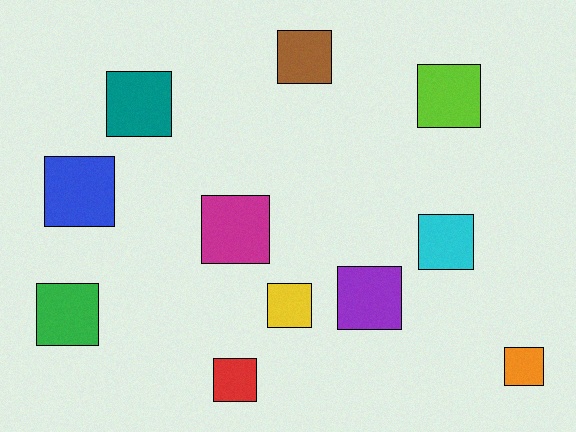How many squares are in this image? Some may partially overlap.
There are 11 squares.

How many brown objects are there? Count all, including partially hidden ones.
There is 1 brown object.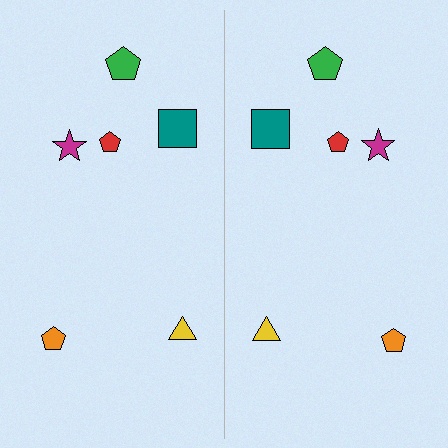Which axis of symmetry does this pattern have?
The pattern has a vertical axis of symmetry running through the center of the image.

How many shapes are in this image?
There are 12 shapes in this image.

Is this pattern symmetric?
Yes, this pattern has bilateral (reflection) symmetry.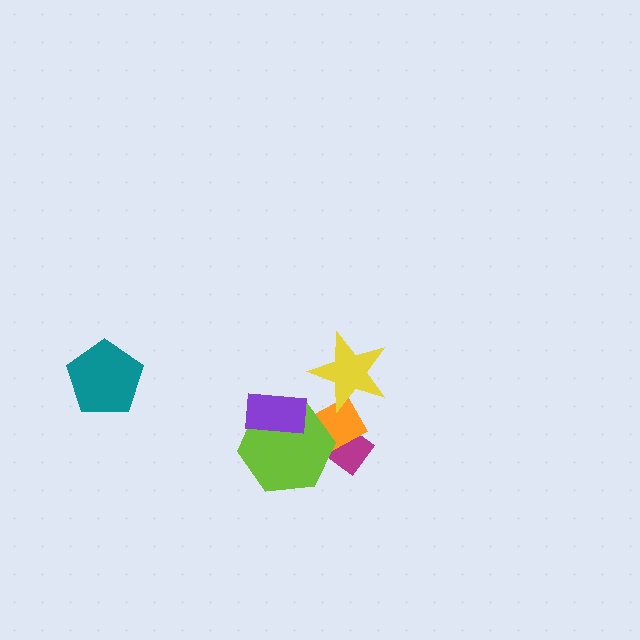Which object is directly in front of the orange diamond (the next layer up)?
The yellow star is directly in front of the orange diamond.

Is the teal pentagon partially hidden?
No, no other shape covers it.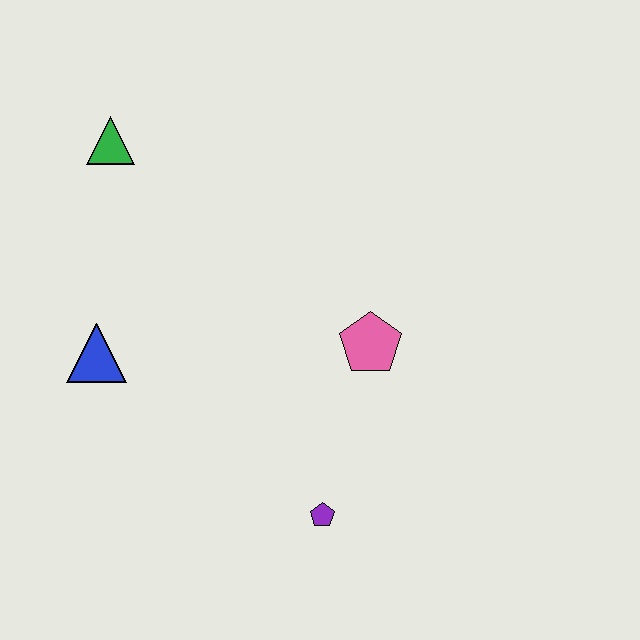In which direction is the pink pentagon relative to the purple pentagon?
The pink pentagon is above the purple pentagon.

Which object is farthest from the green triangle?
The purple pentagon is farthest from the green triangle.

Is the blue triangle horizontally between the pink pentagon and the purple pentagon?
No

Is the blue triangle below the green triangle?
Yes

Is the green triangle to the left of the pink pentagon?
Yes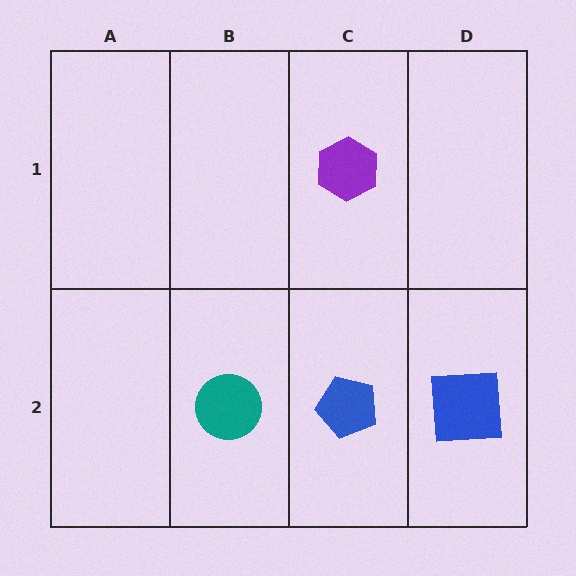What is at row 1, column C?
A purple hexagon.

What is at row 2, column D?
A blue square.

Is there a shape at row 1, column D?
No, that cell is empty.